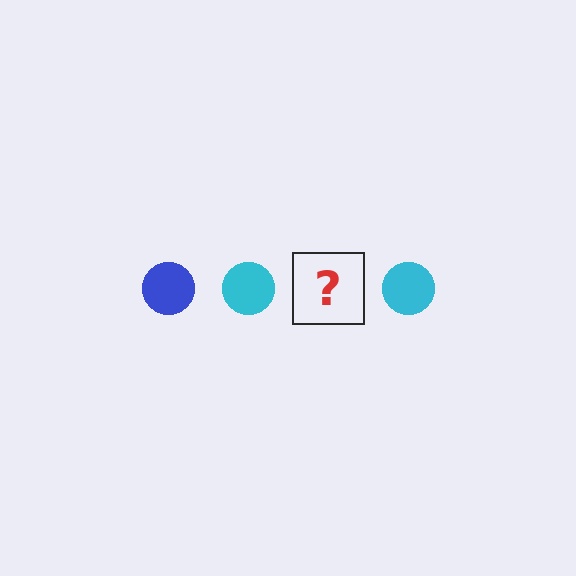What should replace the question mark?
The question mark should be replaced with a blue circle.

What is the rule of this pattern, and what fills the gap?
The rule is that the pattern cycles through blue, cyan circles. The gap should be filled with a blue circle.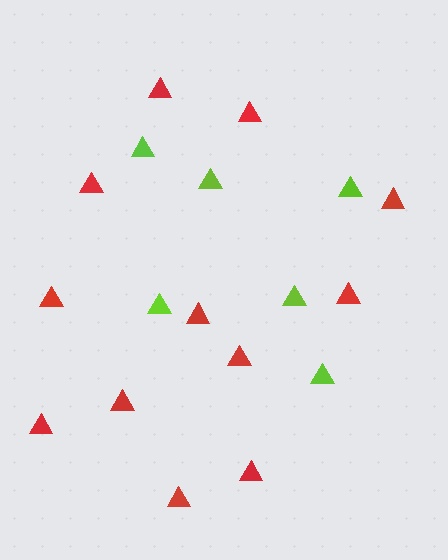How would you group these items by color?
There are 2 groups: one group of red triangles (12) and one group of lime triangles (6).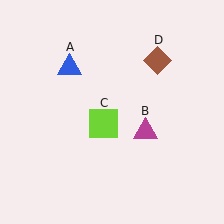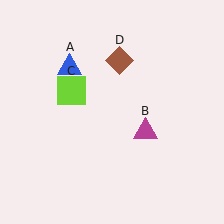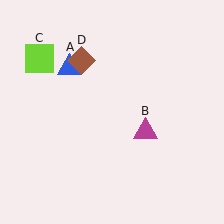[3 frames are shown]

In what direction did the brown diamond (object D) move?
The brown diamond (object D) moved left.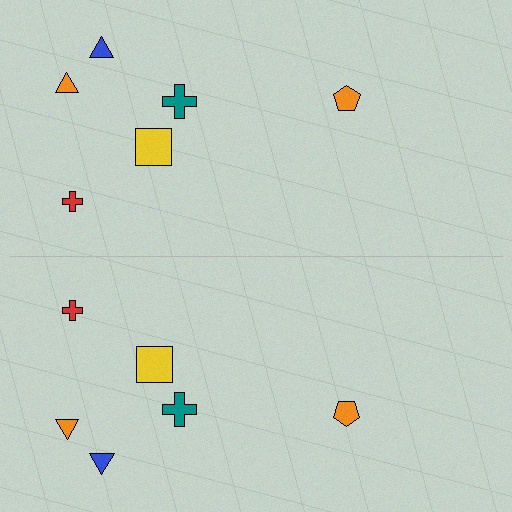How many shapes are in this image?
There are 12 shapes in this image.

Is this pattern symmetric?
Yes, this pattern has bilateral (reflection) symmetry.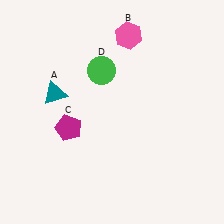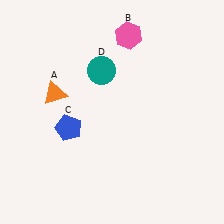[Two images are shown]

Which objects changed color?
A changed from teal to orange. C changed from magenta to blue. D changed from green to teal.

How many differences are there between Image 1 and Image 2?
There are 3 differences between the two images.